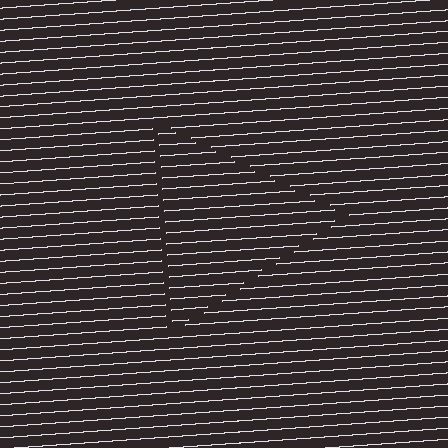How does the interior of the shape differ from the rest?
The interior of the shape contains the same grating, shifted by half a period — the contour is defined by the phase discontinuity where line-ends from the inner and outer gratings abut.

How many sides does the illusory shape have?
3 sides — the line-ends trace a triangle.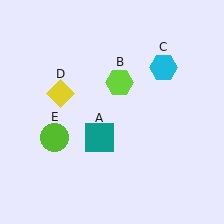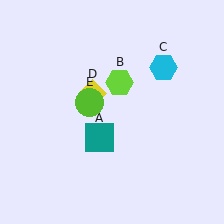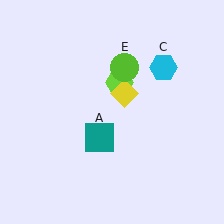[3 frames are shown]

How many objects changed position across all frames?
2 objects changed position: yellow diamond (object D), lime circle (object E).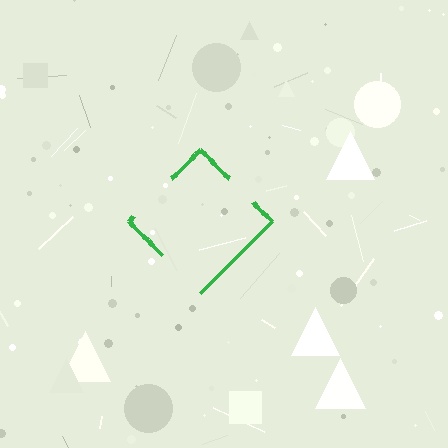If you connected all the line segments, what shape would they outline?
They would outline a diamond.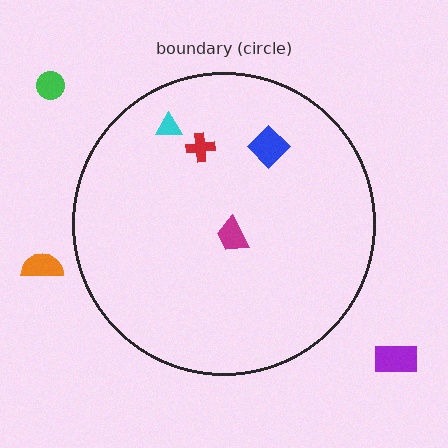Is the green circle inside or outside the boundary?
Outside.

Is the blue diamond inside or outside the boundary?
Inside.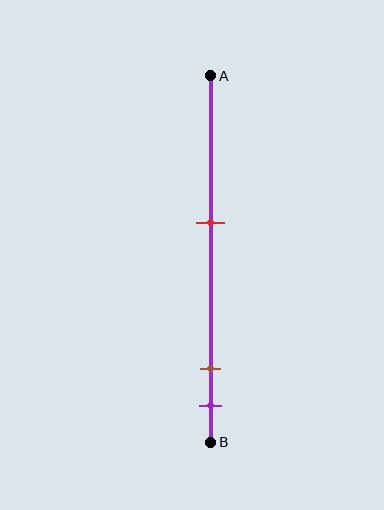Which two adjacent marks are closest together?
The brown and purple marks are the closest adjacent pair.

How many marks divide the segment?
There are 3 marks dividing the segment.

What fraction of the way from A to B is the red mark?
The red mark is approximately 40% (0.4) of the way from A to B.